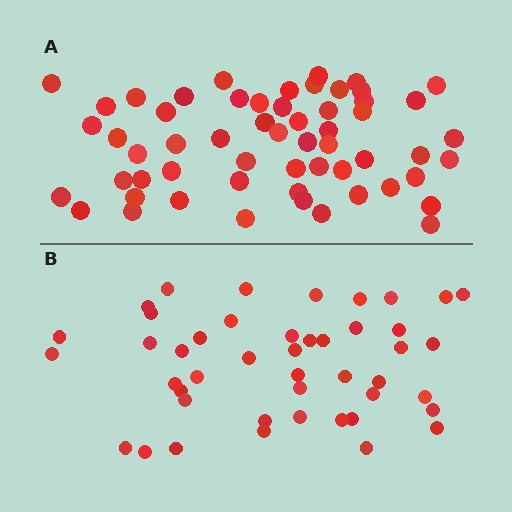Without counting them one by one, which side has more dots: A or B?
Region A (the top region) has more dots.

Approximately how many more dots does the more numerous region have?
Region A has roughly 12 or so more dots than region B.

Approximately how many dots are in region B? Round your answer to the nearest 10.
About 40 dots. (The exact count is 45, which rounds to 40.)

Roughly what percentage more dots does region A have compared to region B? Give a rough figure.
About 25% more.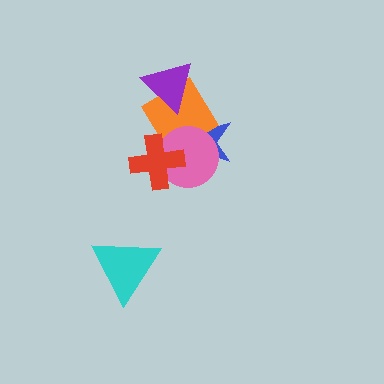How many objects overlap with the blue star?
3 objects overlap with the blue star.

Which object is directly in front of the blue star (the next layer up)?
The orange diamond is directly in front of the blue star.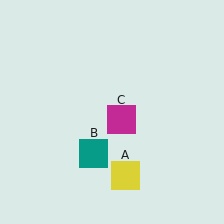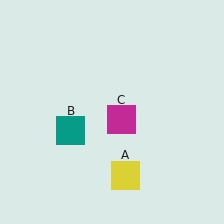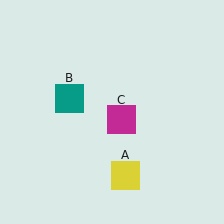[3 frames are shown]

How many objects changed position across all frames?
1 object changed position: teal square (object B).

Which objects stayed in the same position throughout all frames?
Yellow square (object A) and magenta square (object C) remained stationary.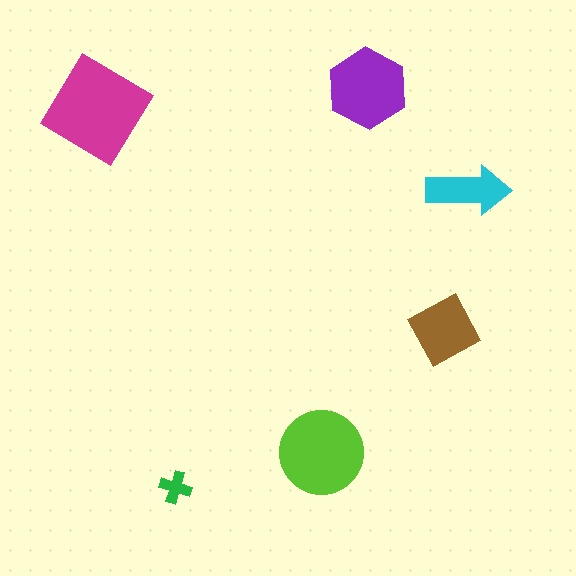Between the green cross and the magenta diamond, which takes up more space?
The magenta diamond.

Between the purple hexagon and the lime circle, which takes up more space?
The lime circle.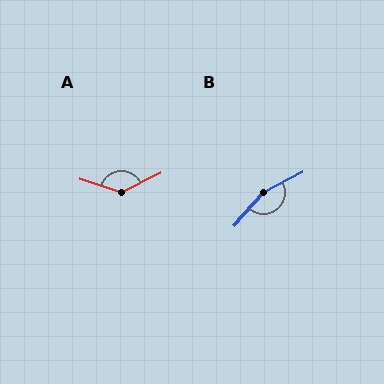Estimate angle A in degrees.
Approximately 136 degrees.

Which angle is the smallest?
A, at approximately 136 degrees.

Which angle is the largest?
B, at approximately 158 degrees.